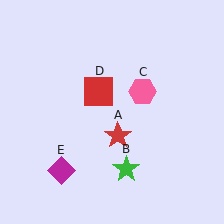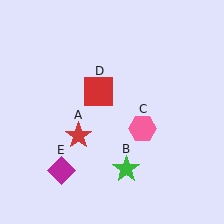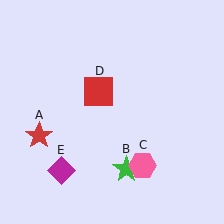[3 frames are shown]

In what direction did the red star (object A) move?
The red star (object A) moved left.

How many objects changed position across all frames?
2 objects changed position: red star (object A), pink hexagon (object C).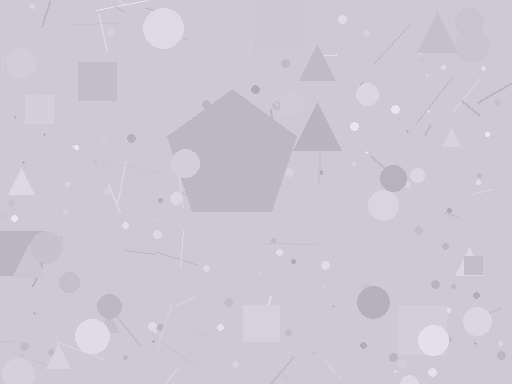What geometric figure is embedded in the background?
A pentagon is embedded in the background.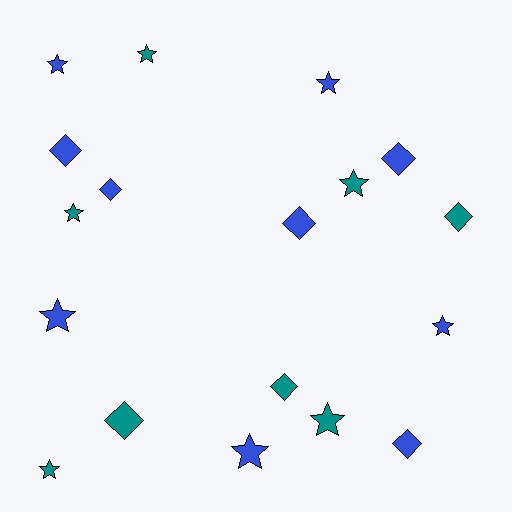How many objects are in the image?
There are 18 objects.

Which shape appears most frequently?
Star, with 10 objects.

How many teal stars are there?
There are 5 teal stars.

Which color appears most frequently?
Blue, with 10 objects.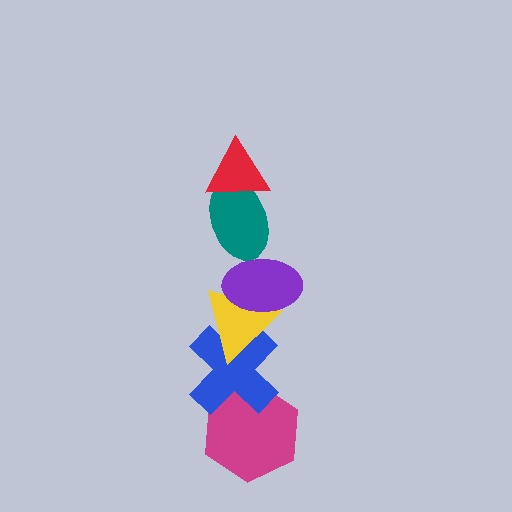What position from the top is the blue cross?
The blue cross is 5th from the top.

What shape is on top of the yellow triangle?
The purple ellipse is on top of the yellow triangle.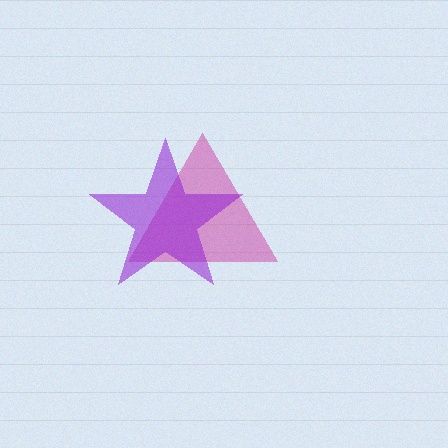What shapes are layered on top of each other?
The layered shapes are: a magenta triangle, a purple star.